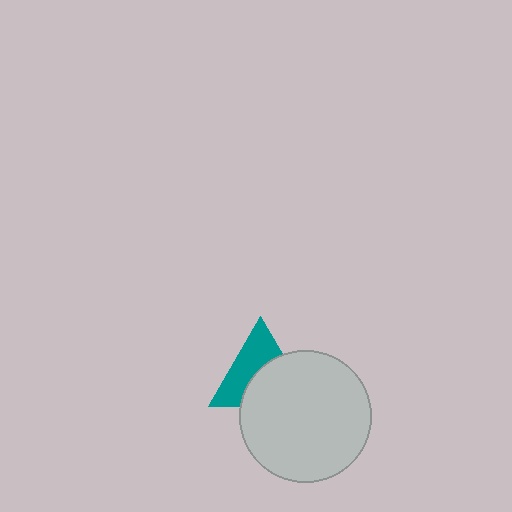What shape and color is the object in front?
The object in front is a light gray circle.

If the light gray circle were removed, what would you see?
You would see the complete teal triangle.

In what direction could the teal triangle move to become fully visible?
The teal triangle could move up. That would shift it out from behind the light gray circle entirely.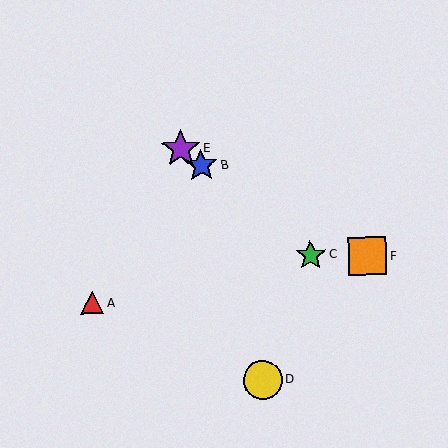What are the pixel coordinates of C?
Object C is at (311, 255).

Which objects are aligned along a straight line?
Objects B, C, E are aligned along a straight line.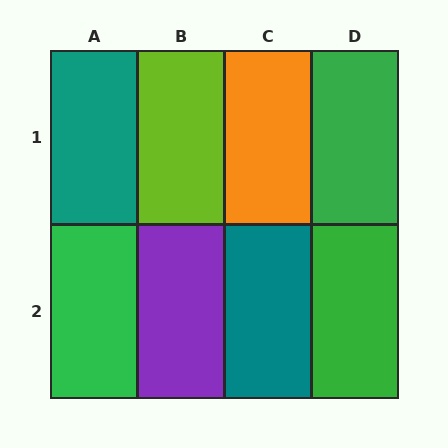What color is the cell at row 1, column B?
Lime.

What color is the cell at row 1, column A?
Teal.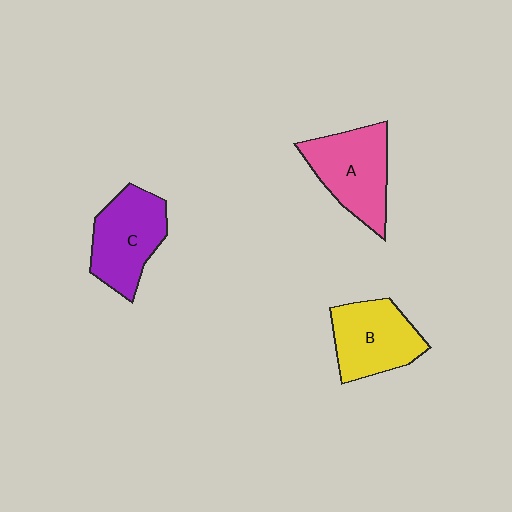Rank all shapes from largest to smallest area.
From largest to smallest: A (pink), C (purple), B (yellow).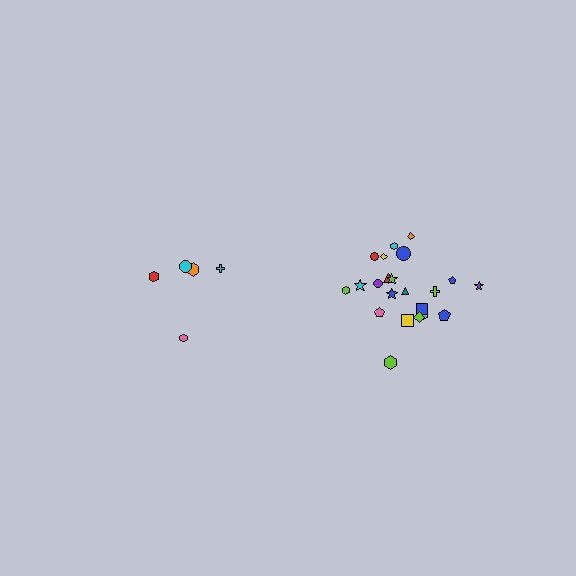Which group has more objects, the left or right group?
The right group.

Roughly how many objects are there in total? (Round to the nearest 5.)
Roughly 25 objects in total.